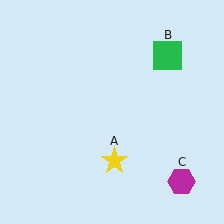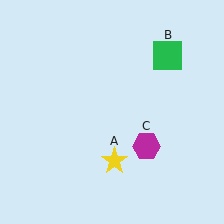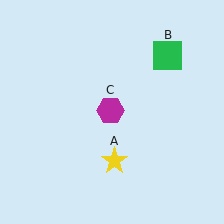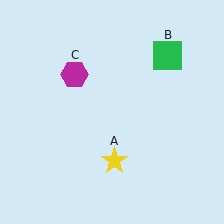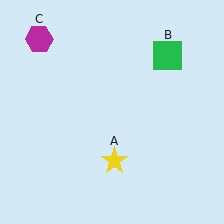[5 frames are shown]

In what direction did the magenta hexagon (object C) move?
The magenta hexagon (object C) moved up and to the left.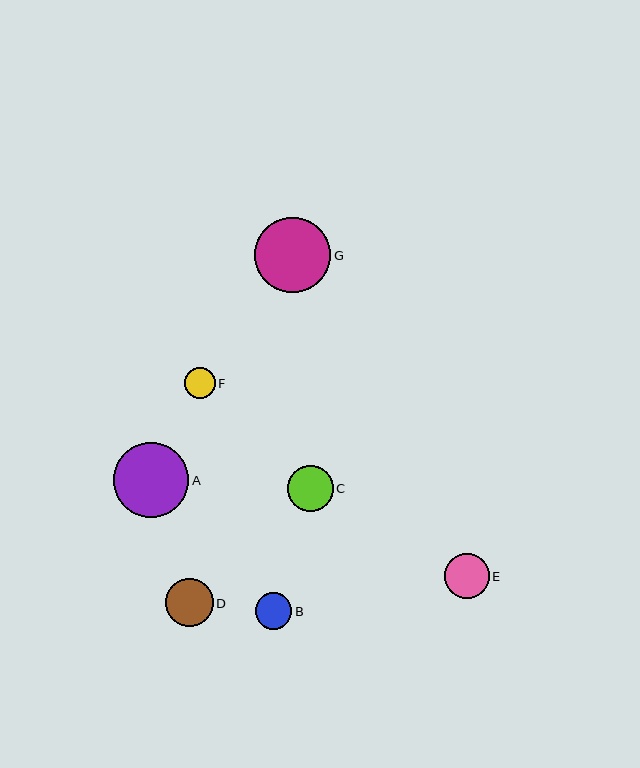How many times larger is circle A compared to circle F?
Circle A is approximately 2.4 times the size of circle F.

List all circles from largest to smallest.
From largest to smallest: G, A, D, C, E, B, F.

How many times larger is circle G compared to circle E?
Circle G is approximately 1.7 times the size of circle E.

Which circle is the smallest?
Circle F is the smallest with a size of approximately 31 pixels.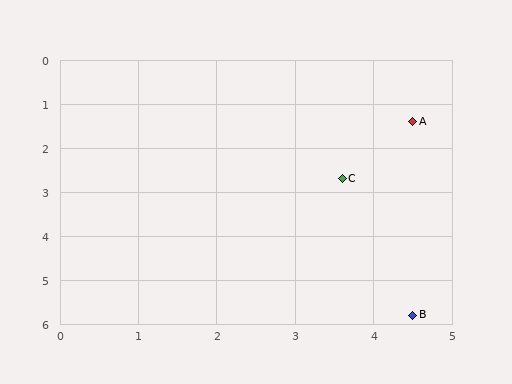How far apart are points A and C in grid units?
Points A and C are about 1.6 grid units apart.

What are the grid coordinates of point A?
Point A is at approximately (4.5, 1.4).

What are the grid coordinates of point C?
Point C is at approximately (3.6, 2.7).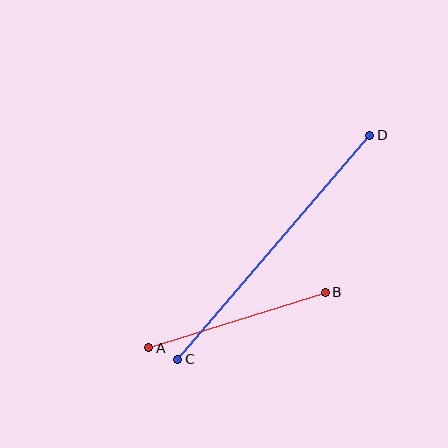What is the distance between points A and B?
The distance is approximately 185 pixels.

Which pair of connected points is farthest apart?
Points C and D are farthest apart.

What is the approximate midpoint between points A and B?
The midpoint is at approximately (237, 320) pixels.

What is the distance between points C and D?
The distance is approximately 295 pixels.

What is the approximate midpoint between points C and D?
The midpoint is at approximately (274, 247) pixels.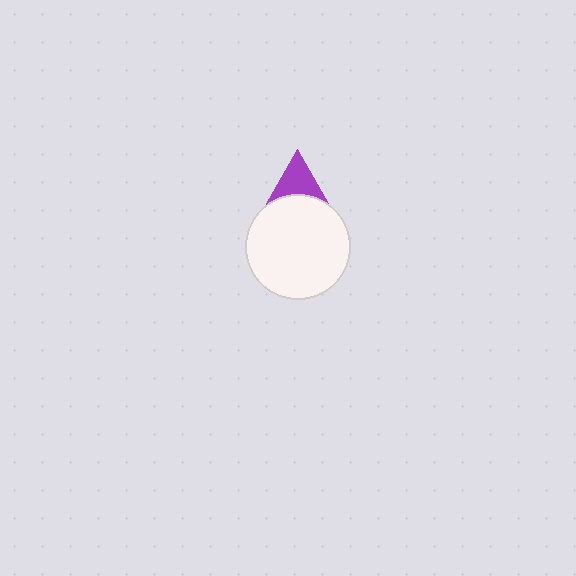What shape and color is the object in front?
The object in front is a white circle.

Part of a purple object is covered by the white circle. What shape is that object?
It is a triangle.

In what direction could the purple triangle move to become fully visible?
The purple triangle could move up. That would shift it out from behind the white circle entirely.